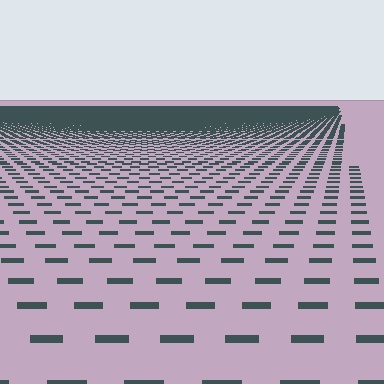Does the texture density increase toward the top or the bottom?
Density increases toward the top.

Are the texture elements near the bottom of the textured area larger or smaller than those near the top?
Larger. Near the bottom, elements are closer to the viewer and appear at a bigger on-screen size.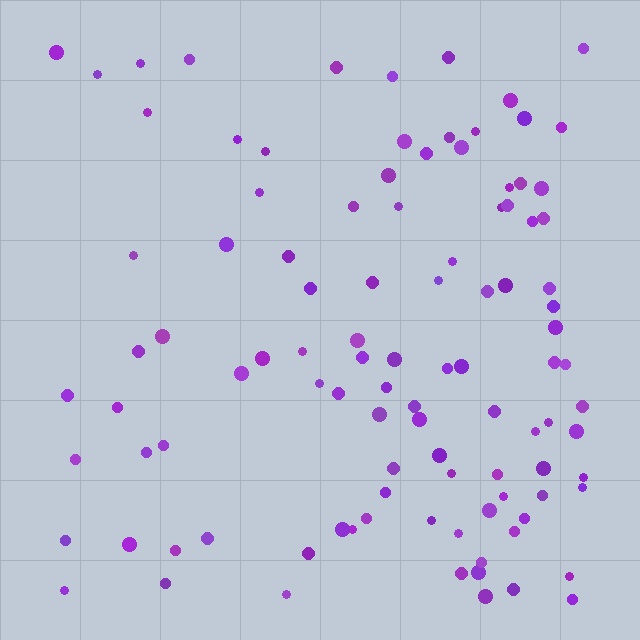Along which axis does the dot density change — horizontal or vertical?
Horizontal.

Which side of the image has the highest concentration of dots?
The right.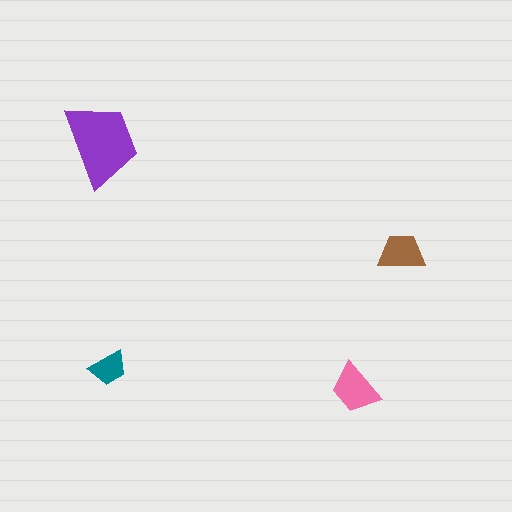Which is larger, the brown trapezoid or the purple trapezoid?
The purple one.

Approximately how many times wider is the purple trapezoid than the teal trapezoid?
About 2 times wider.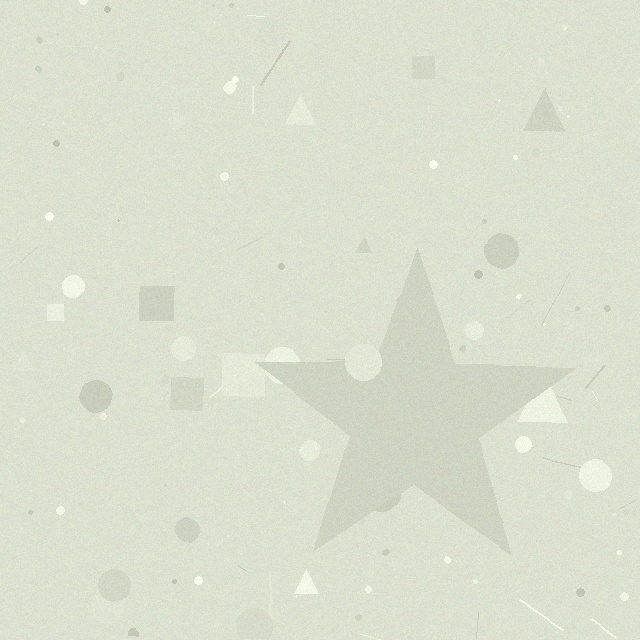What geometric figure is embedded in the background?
A star is embedded in the background.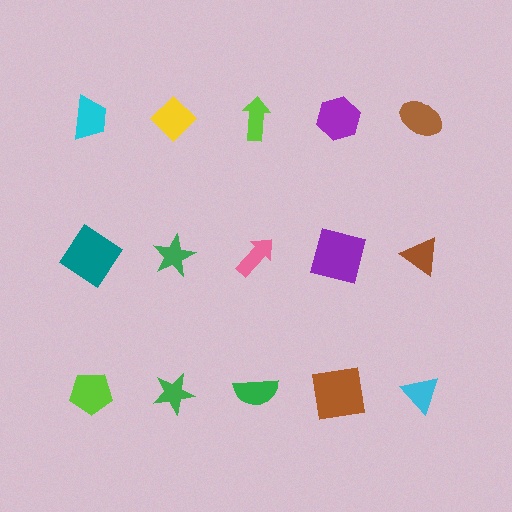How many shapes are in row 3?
5 shapes.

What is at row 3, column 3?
A green semicircle.